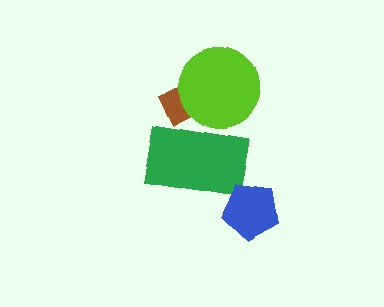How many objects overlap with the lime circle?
2 objects overlap with the lime circle.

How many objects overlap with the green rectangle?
2 objects overlap with the green rectangle.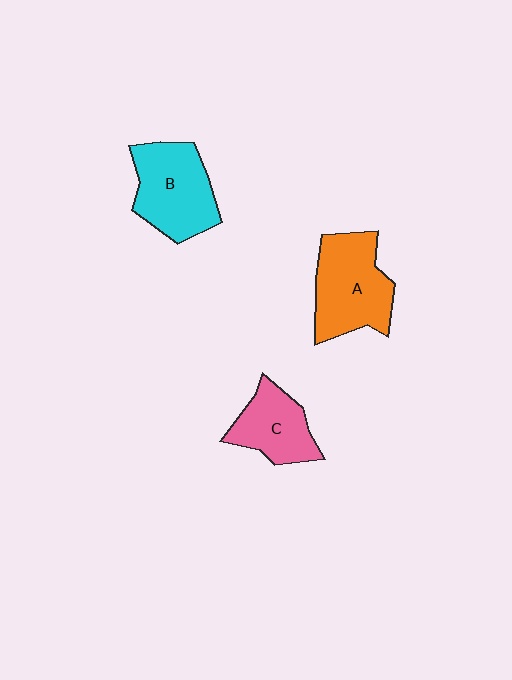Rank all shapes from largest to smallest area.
From largest to smallest: A (orange), B (cyan), C (pink).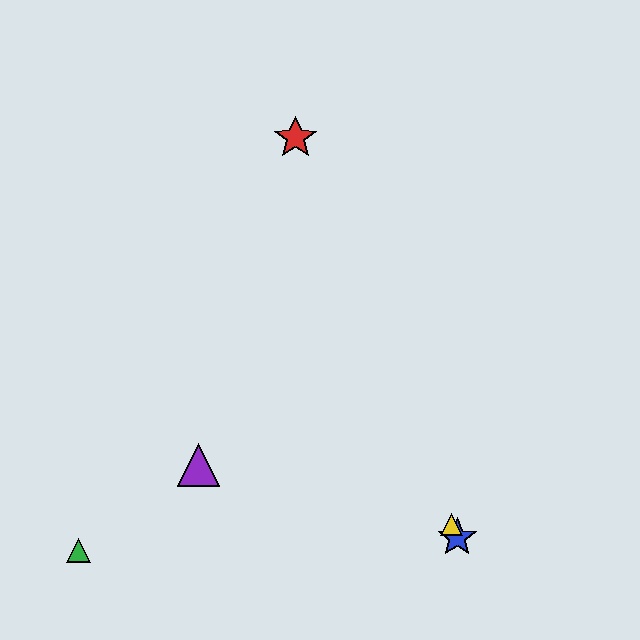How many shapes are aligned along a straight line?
3 shapes (the red star, the blue star, the yellow triangle) are aligned along a straight line.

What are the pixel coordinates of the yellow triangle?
The yellow triangle is at (452, 524).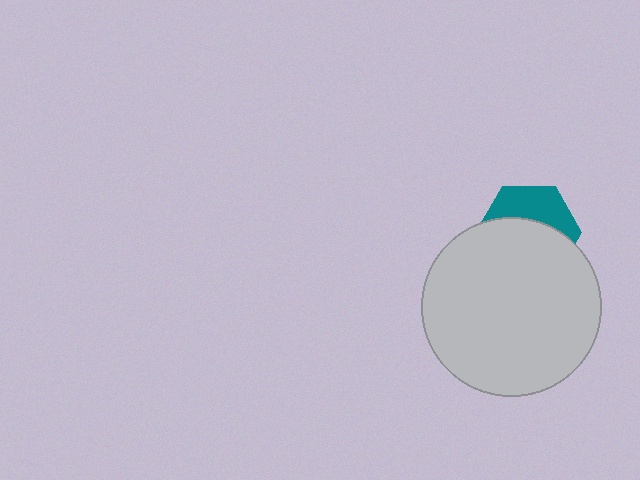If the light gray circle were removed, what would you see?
You would see the complete teal hexagon.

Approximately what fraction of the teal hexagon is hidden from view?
Roughly 61% of the teal hexagon is hidden behind the light gray circle.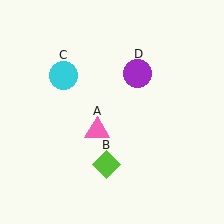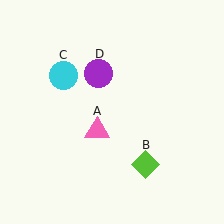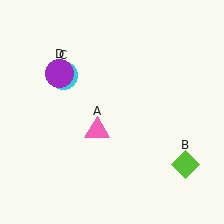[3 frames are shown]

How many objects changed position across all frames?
2 objects changed position: lime diamond (object B), purple circle (object D).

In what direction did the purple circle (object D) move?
The purple circle (object D) moved left.